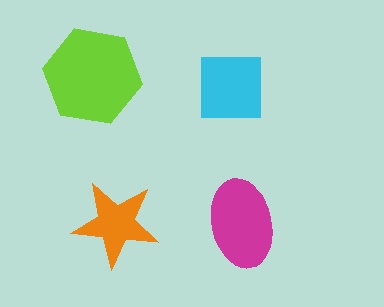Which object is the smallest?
The orange star.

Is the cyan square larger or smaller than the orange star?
Larger.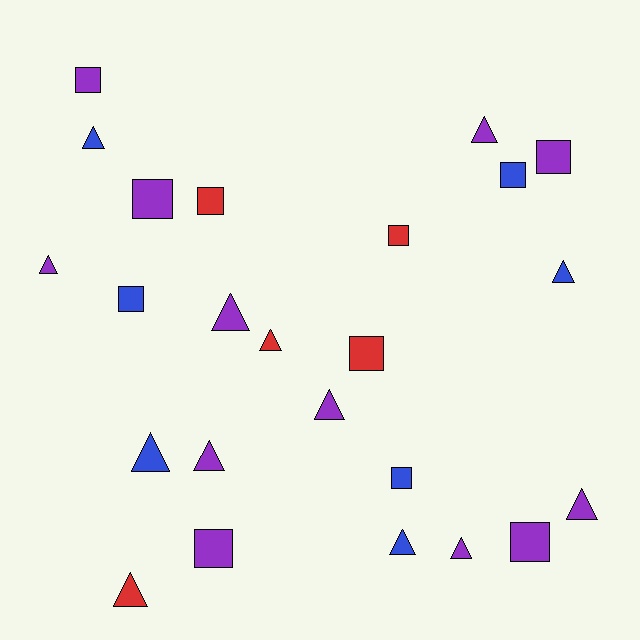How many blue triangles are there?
There are 4 blue triangles.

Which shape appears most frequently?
Triangle, with 13 objects.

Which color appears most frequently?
Purple, with 12 objects.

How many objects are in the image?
There are 24 objects.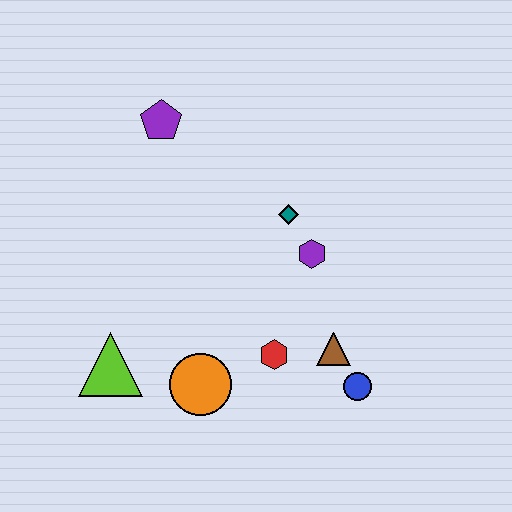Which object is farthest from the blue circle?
The purple pentagon is farthest from the blue circle.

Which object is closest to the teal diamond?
The purple hexagon is closest to the teal diamond.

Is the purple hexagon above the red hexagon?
Yes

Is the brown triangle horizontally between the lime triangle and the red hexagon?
No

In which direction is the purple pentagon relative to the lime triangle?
The purple pentagon is above the lime triangle.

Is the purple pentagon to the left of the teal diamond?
Yes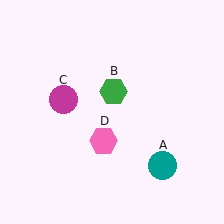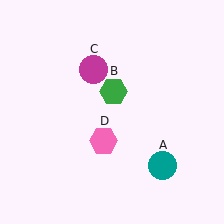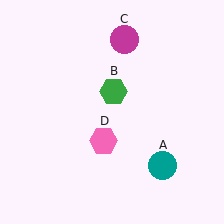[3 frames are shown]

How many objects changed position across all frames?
1 object changed position: magenta circle (object C).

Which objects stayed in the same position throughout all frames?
Teal circle (object A) and green hexagon (object B) and pink hexagon (object D) remained stationary.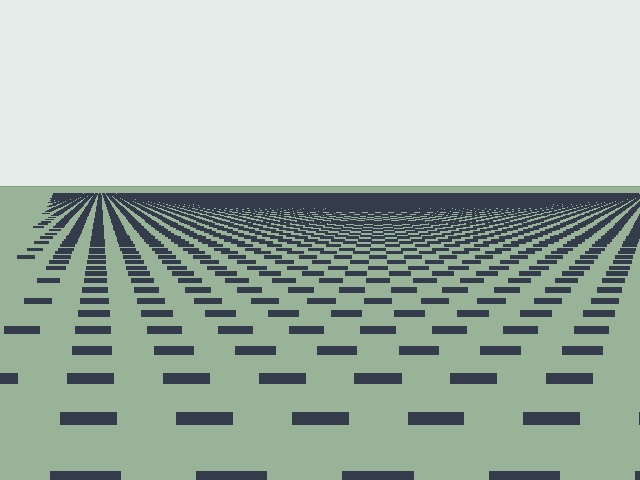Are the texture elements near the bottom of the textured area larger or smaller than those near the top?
Larger. Near the bottom, elements are closer to the viewer and appear at a bigger on-screen size.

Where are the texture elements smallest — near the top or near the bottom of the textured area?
Near the top.